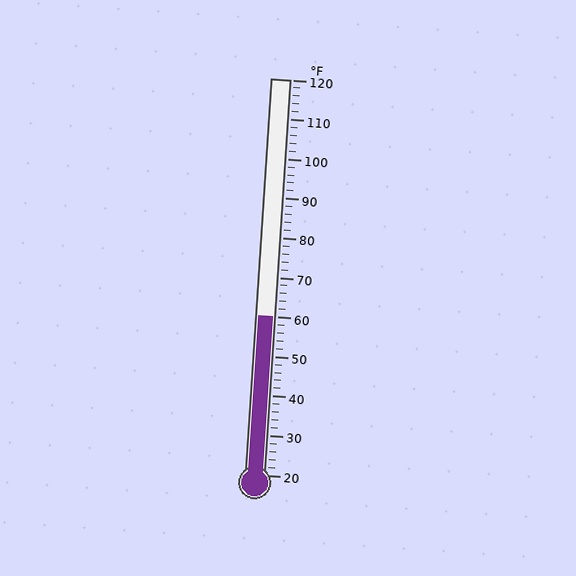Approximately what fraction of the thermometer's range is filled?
The thermometer is filled to approximately 40% of its range.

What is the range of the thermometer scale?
The thermometer scale ranges from 20°F to 120°F.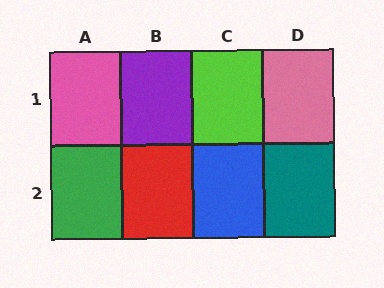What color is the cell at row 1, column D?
Pink.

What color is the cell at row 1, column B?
Purple.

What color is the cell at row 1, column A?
Pink.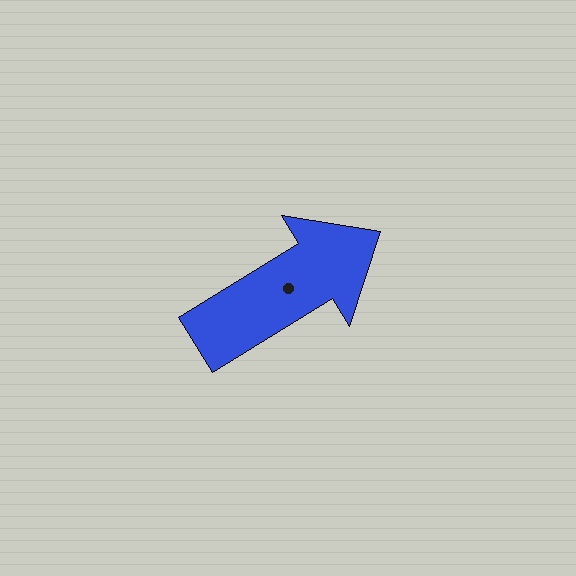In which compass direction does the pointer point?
Northeast.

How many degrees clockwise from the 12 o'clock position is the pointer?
Approximately 58 degrees.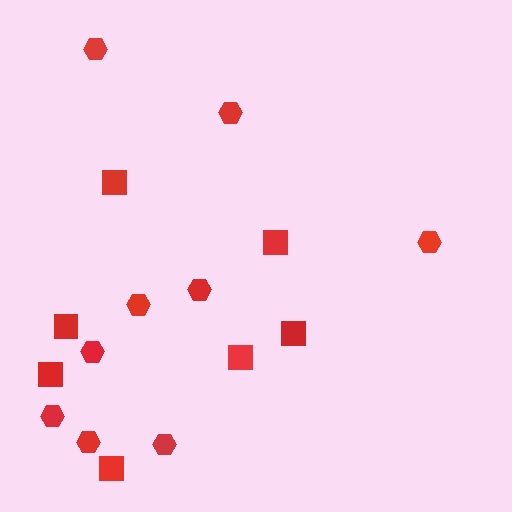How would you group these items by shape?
There are 2 groups: one group of squares (7) and one group of hexagons (9).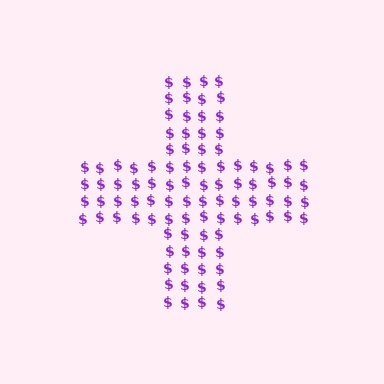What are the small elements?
The small elements are dollar signs.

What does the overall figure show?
The overall figure shows a cross.